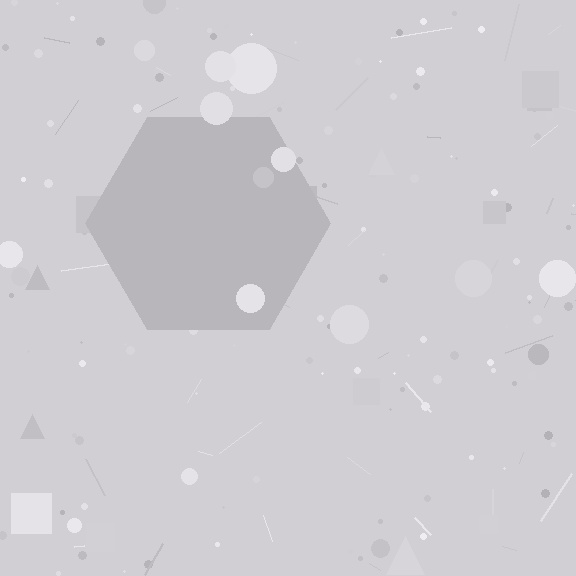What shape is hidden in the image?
A hexagon is hidden in the image.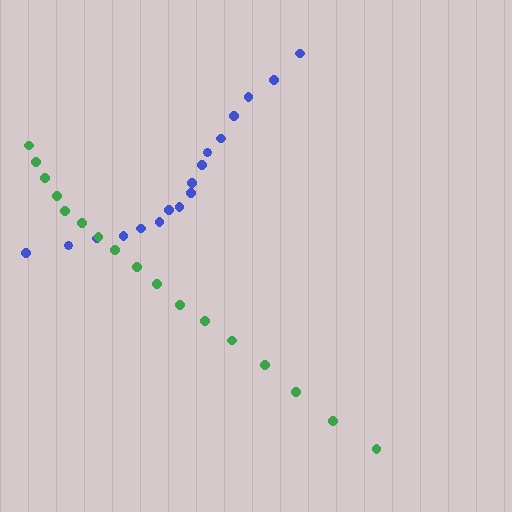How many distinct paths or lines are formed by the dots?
There are 2 distinct paths.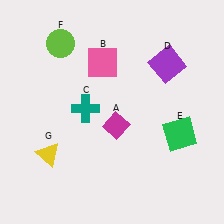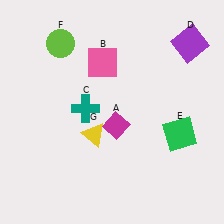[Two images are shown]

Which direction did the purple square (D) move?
The purple square (D) moved right.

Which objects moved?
The objects that moved are: the purple square (D), the yellow triangle (G).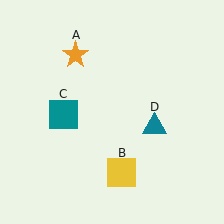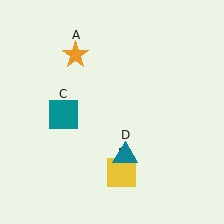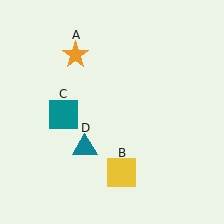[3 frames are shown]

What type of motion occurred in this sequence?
The teal triangle (object D) rotated clockwise around the center of the scene.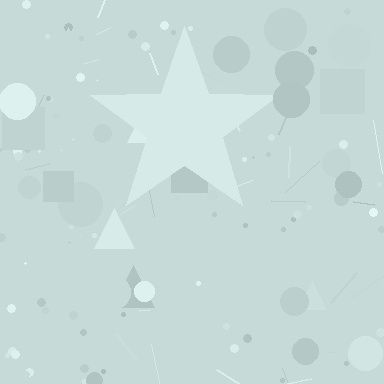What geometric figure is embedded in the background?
A star is embedded in the background.